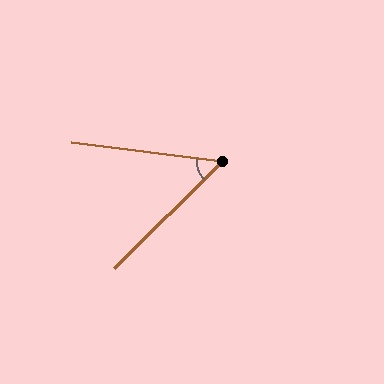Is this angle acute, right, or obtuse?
It is acute.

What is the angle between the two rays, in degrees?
Approximately 52 degrees.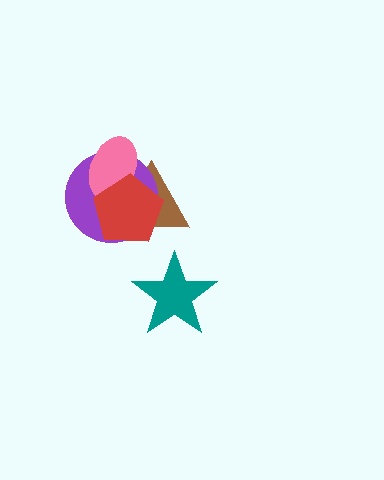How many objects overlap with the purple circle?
3 objects overlap with the purple circle.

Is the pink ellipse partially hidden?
Yes, it is partially covered by another shape.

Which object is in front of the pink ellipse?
The red pentagon is in front of the pink ellipse.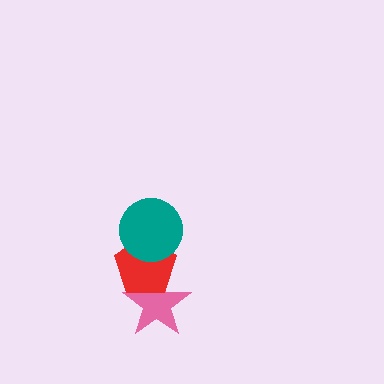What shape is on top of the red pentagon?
The teal circle is on top of the red pentagon.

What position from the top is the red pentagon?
The red pentagon is 2nd from the top.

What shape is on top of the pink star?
The red pentagon is on top of the pink star.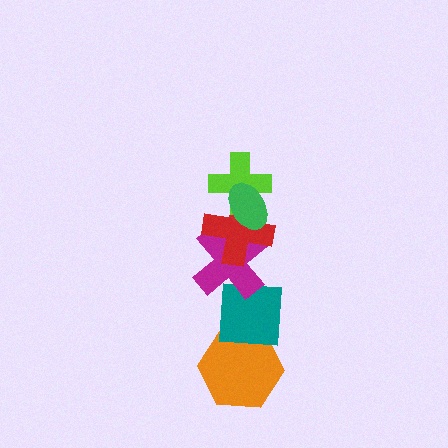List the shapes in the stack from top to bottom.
From top to bottom: the green ellipse, the lime cross, the red cross, the magenta cross, the teal square, the orange hexagon.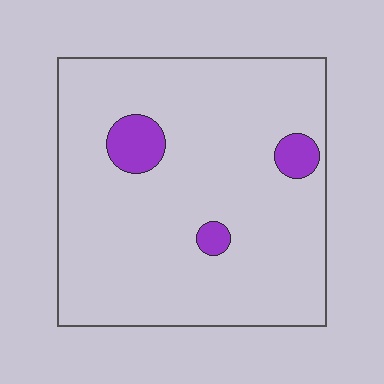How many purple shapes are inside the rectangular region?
3.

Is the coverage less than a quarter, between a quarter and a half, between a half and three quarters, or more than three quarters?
Less than a quarter.